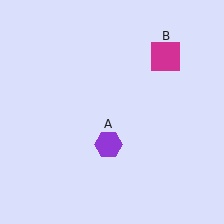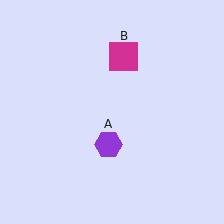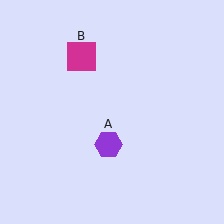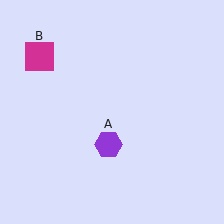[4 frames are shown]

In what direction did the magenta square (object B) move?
The magenta square (object B) moved left.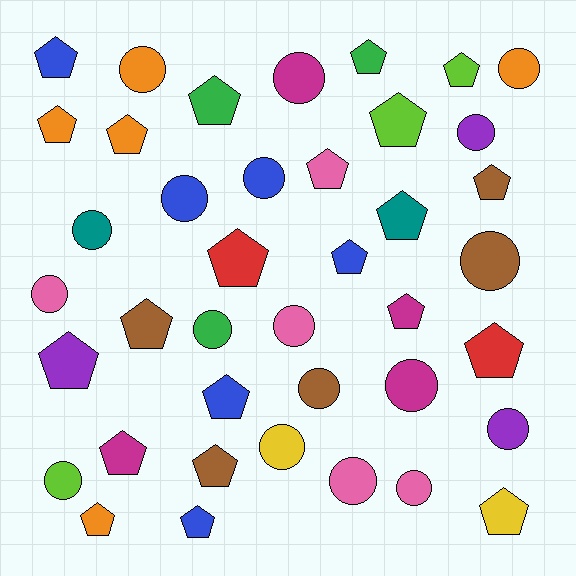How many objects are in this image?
There are 40 objects.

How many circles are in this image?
There are 18 circles.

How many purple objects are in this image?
There are 3 purple objects.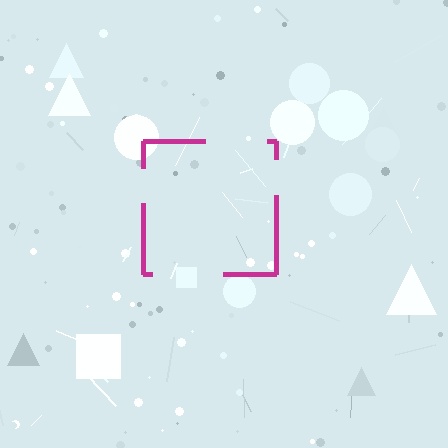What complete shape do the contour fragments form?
The contour fragments form a square.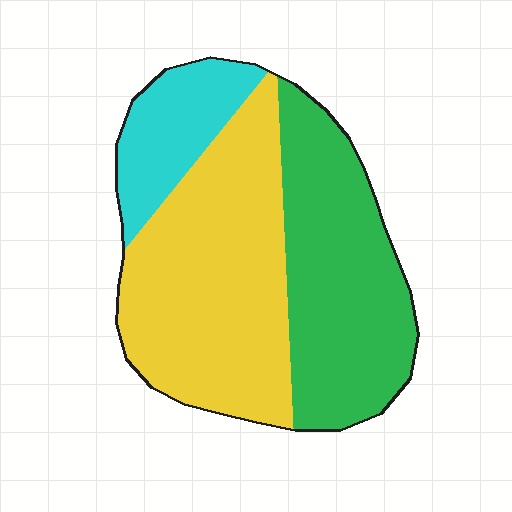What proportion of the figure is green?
Green covers 38% of the figure.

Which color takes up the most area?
Yellow, at roughly 45%.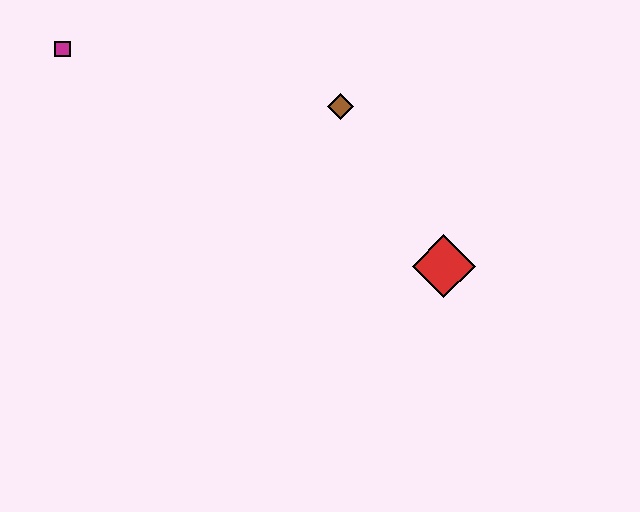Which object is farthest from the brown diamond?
The magenta square is farthest from the brown diamond.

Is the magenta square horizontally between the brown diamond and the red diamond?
No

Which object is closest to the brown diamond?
The red diamond is closest to the brown diamond.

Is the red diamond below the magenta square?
Yes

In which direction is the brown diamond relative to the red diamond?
The brown diamond is above the red diamond.